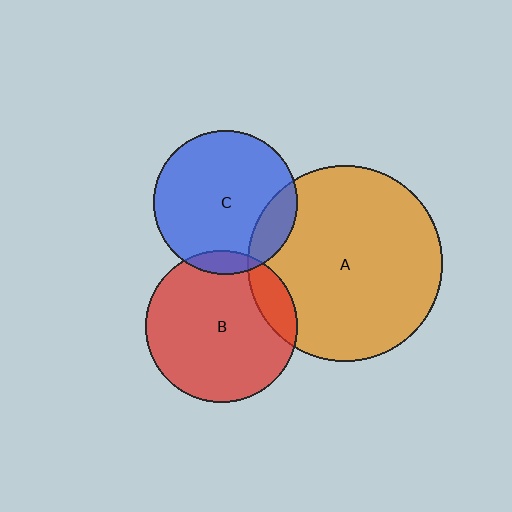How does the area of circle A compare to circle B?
Approximately 1.6 times.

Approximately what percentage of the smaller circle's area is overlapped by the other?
Approximately 15%.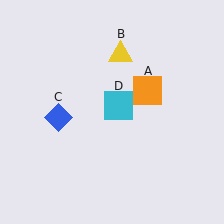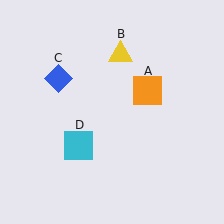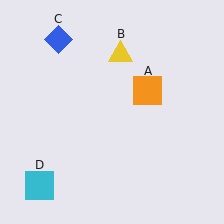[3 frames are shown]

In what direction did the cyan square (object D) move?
The cyan square (object D) moved down and to the left.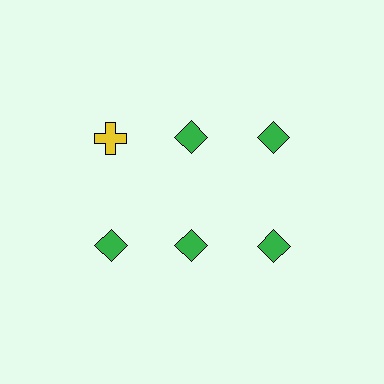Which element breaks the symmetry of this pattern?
The yellow cross in the top row, leftmost column breaks the symmetry. All other shapes are green diamonds.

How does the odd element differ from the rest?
It differs in both color (yellow instead of green) and shape (cross instead of diamond).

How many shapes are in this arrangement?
There are 6 shapes arranged in a grid pattern.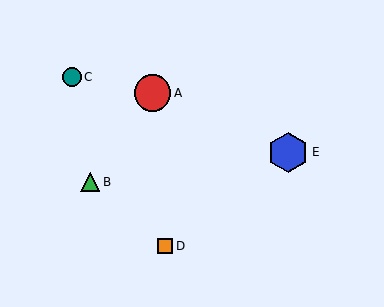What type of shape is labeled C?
Shape C is a teal circle.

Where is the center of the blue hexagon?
The center of the blue hexagon is at (288, 152).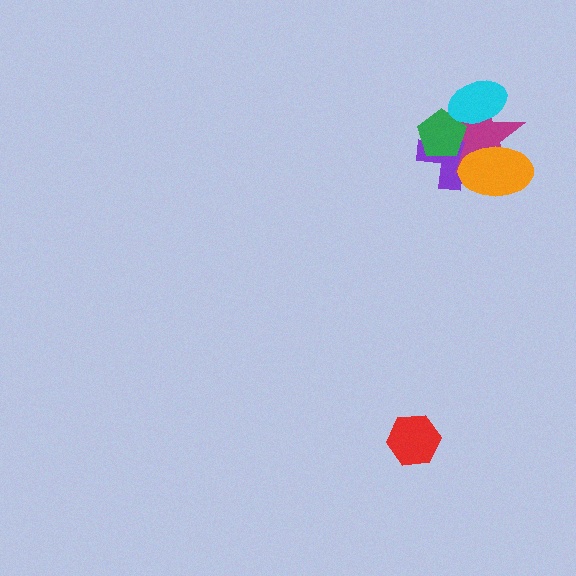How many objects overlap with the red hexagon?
0 objects overlap with the red hexagon.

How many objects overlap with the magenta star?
4 objects overlap with the magenta star.